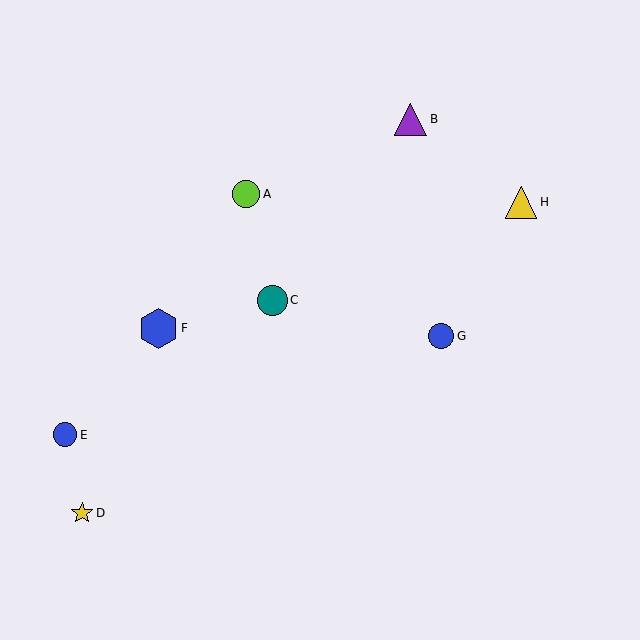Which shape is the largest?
The blue hexagon (labeled F) is the largest.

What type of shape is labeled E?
Shape E is a blue circle.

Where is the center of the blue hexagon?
The center of the blue hexagon is at (159, 329).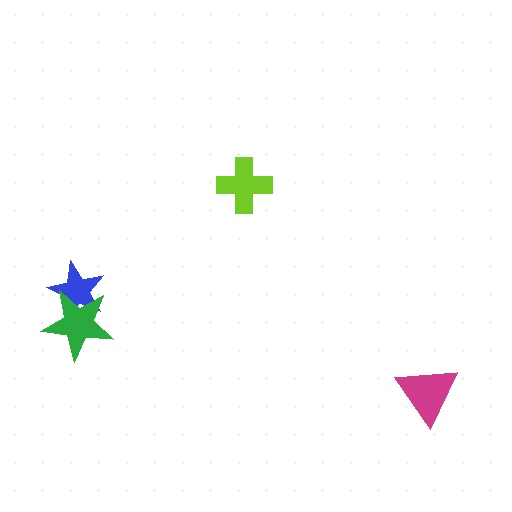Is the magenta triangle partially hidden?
No, no other shape covers it.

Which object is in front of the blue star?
The green star is in front of the blue star.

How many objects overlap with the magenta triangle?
0 objects overlap with the magenta triangle.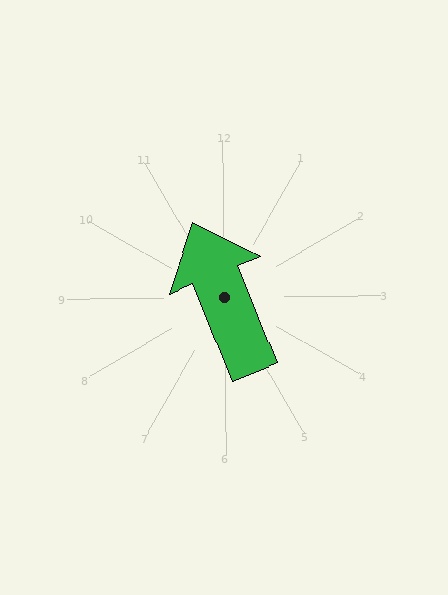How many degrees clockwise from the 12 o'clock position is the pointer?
Approximately 338 degrees.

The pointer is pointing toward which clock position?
Roughly 11 o'clock.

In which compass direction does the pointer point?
North.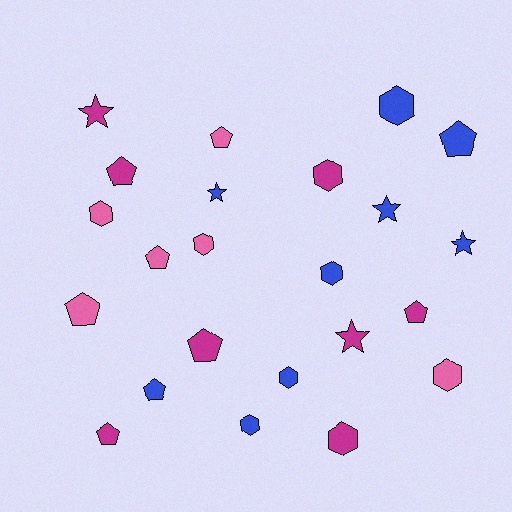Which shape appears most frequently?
Hexagon, with 9 objects.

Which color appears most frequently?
Blue, with 9 objects.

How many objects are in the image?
There are 23 objects.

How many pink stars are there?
There are no pink stars.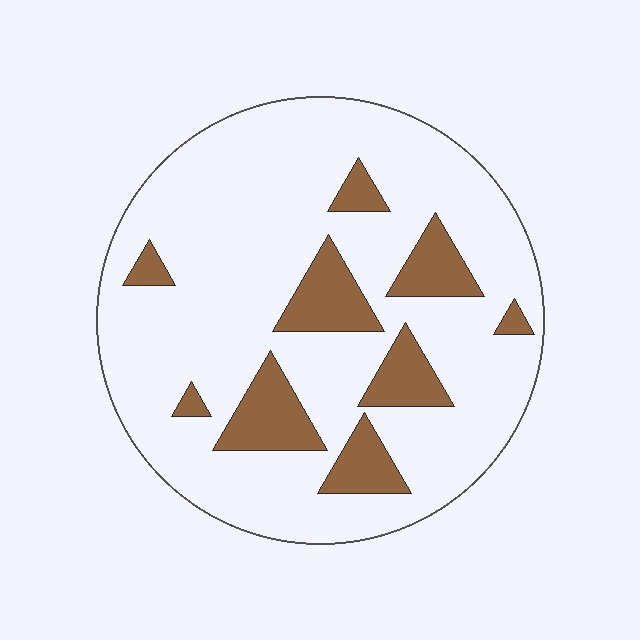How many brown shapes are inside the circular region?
9.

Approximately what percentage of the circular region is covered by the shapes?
Approximately 20%.